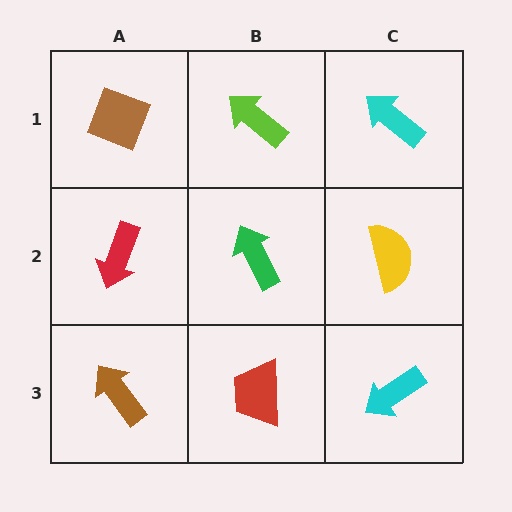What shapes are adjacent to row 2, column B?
A lime arrow (row 1, column B), a red trapezoid (row 3, column B), a red arrow (row 2, column A), a yellow semicircle (row 2, column C).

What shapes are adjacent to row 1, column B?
A green arrow (row 2, column B), a brown diamond (row 1, column A), a cyan arrow (row 1, column C).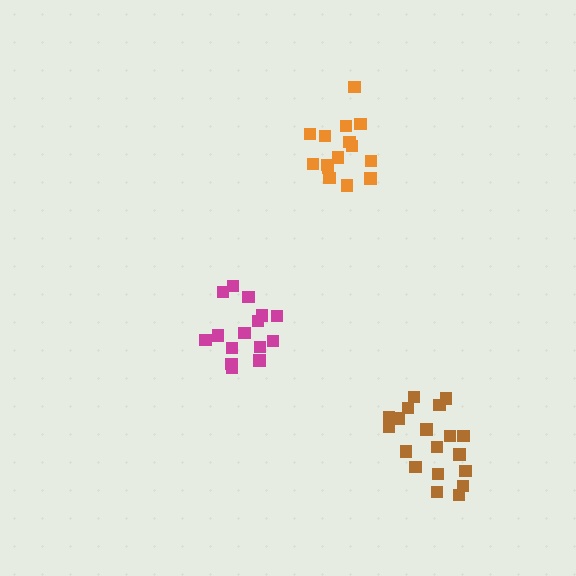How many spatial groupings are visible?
There are 3 spatial groupings.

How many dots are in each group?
Group 1: 19 dots, Group 2: 15 dots, Group 3: 15 dots (49 total).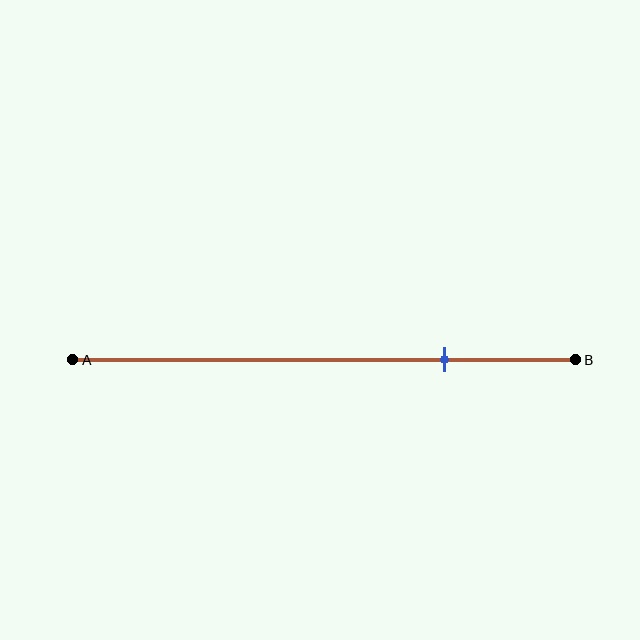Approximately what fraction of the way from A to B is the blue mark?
The blue mark is approximately 75% of the way from A to B.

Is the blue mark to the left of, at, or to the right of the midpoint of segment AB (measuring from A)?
The blue mark is to the right of the midpoint of segment AB.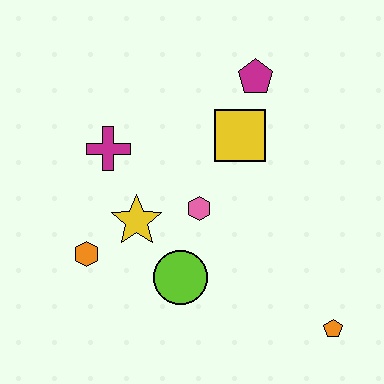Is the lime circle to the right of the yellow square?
No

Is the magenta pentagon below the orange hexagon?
No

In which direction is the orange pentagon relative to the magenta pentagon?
The orange pentagon is below the magenta pentagon.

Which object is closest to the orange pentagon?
The lime circle is closest to the orange pentagon.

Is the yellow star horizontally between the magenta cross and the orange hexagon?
No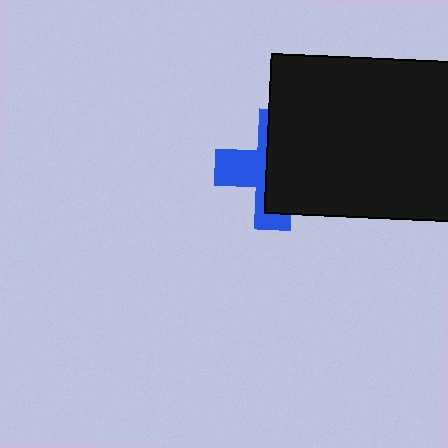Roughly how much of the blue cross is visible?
A small part of it is visible (roughly 42%).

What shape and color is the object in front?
The object in front is a black rectangle.